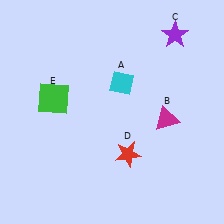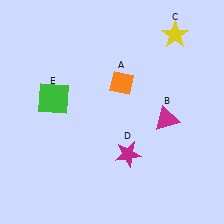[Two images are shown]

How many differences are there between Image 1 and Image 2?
There are 3 differences between the two images.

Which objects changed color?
A changed from cyan to orange. C changed from purple to yellow. D changed from red to magenta.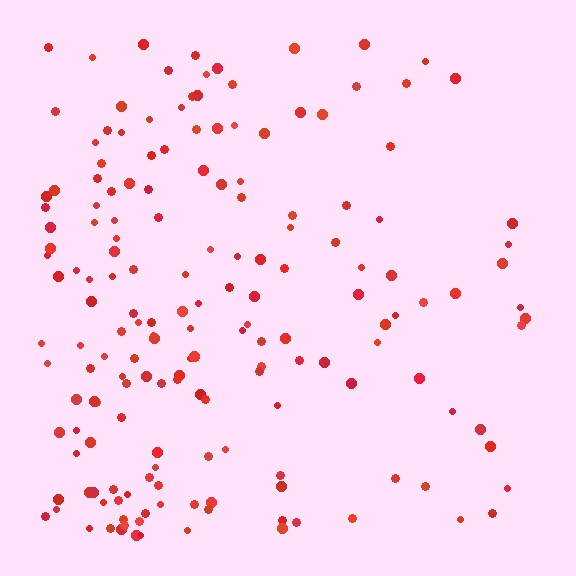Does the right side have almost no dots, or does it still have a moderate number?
Still a moderate number, just noticeably fewer than the left.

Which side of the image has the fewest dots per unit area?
The right.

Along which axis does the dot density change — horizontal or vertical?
Horizontal.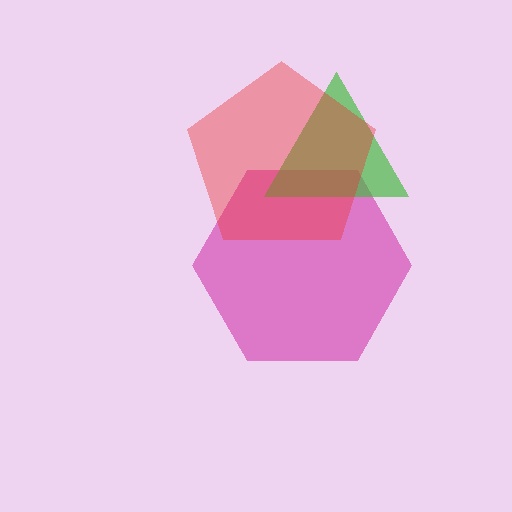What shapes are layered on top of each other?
The layered shapes are: a magenta hexagon, a green triangle, a red pentagon.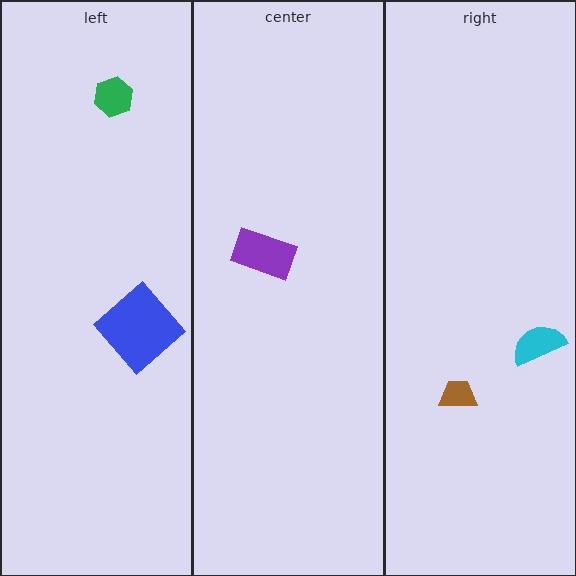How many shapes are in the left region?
2.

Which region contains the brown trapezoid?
The right region.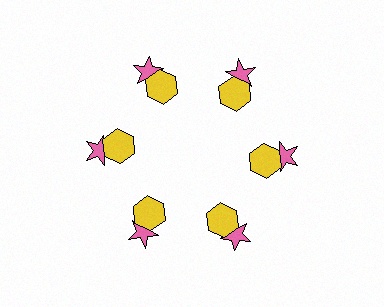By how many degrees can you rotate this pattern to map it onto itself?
The pattern maps onto itself every 60 degrees of rotation.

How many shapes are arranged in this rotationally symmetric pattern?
There are 12 shapes, arranged in 6 groups of 2.